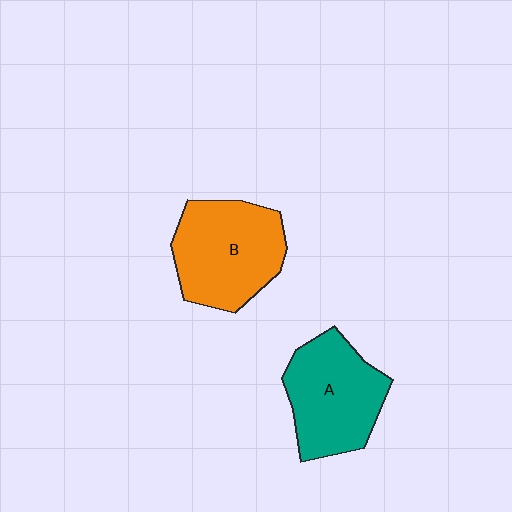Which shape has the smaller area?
Shape A (teal).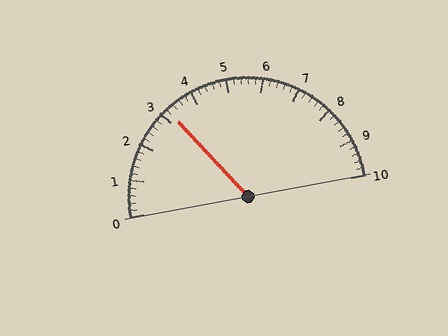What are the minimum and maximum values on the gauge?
The gauge ranges from 0 to 10.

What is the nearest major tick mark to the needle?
The nearest major tick mark is 3.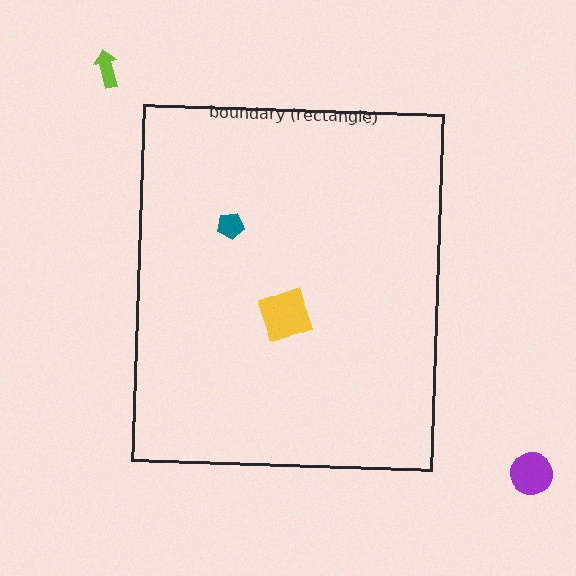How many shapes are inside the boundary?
2 inside, 2 outside.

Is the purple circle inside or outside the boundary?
Outside.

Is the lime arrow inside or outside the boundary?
Outside.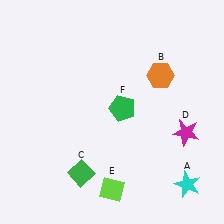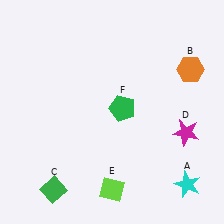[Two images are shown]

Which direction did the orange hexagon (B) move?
The orange hexagon (B) moved right.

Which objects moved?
The objects that moved are: the orange hexagon (B), the green diamond (C).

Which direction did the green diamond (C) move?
The green diamond (C) moved left.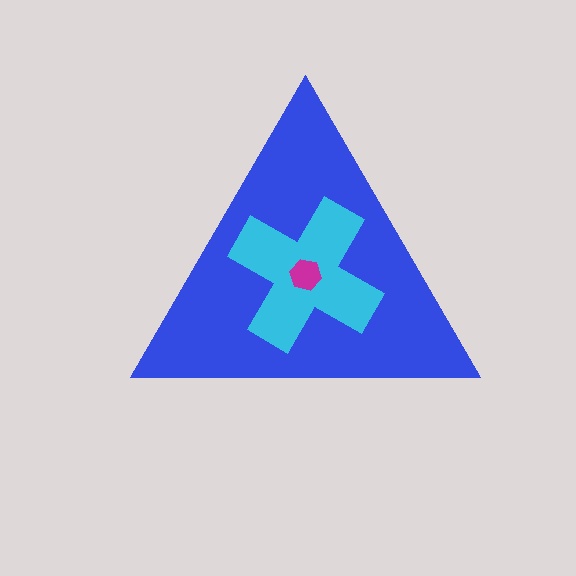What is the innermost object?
The magenta hexagon.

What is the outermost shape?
The blue triangle.